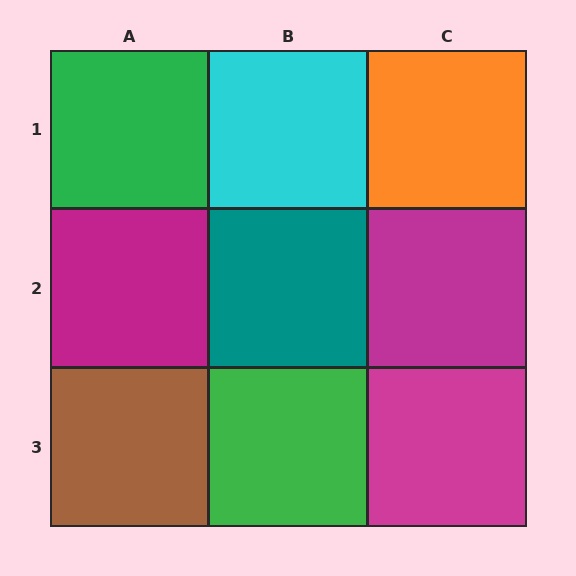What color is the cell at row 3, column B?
Green.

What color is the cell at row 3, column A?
Brown.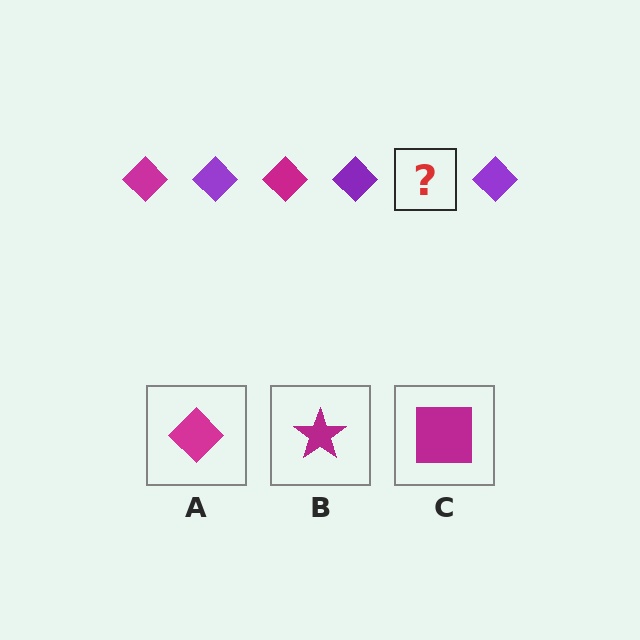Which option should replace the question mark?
Option A.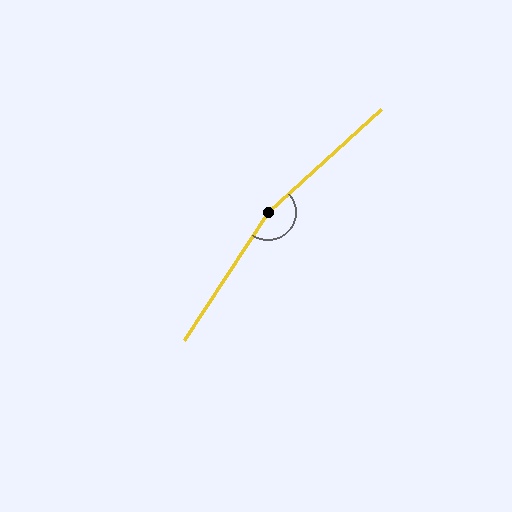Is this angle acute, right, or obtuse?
It is obtuse.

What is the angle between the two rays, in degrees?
Approximately 165 degrees.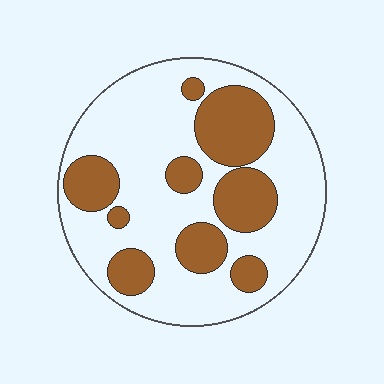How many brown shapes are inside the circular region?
9.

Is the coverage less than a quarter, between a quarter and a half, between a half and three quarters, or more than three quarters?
Between a quarter and a half.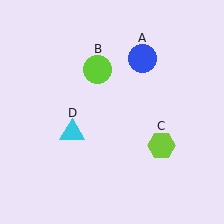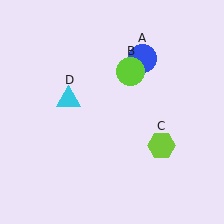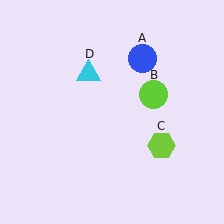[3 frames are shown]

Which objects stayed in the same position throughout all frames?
Blue circle (object A) and lime hexagon (object C) remained stationary.